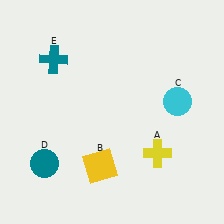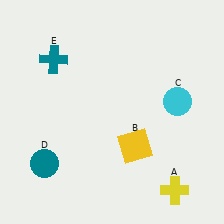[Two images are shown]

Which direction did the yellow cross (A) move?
The yellow cross (A) moved down.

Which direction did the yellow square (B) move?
The yellow square (B) moved right.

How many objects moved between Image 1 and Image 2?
2 objects moved between the two images.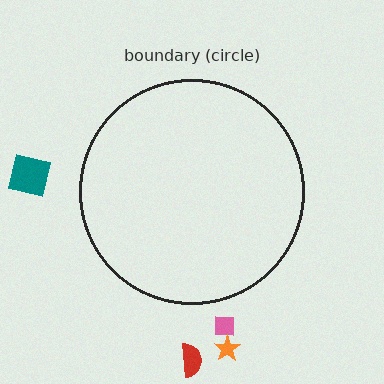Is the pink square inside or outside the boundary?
Outside.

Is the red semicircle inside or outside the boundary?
Outside.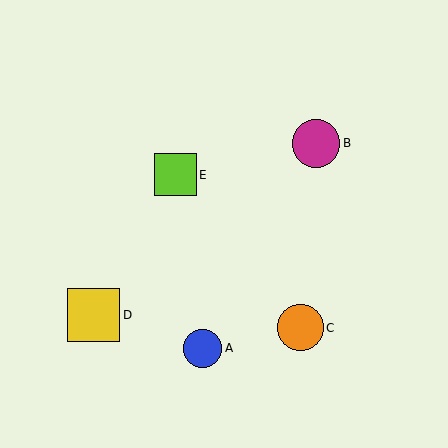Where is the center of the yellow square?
The center of the yellow square is at (94, 315).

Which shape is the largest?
The yellow square (labeled D) is the largest.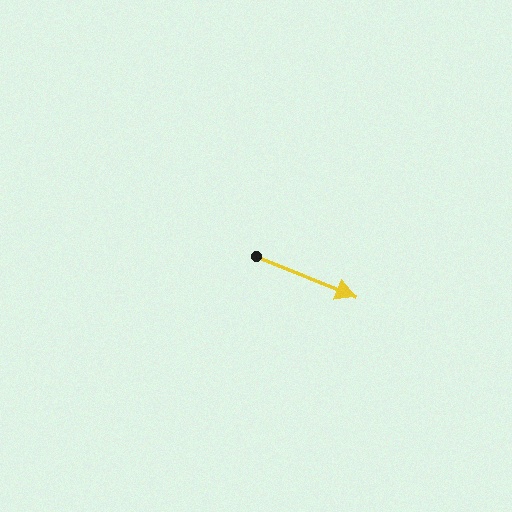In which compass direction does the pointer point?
East.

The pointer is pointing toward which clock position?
Roughly 4 o'clock.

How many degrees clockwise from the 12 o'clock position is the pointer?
Approximately 112 degrees.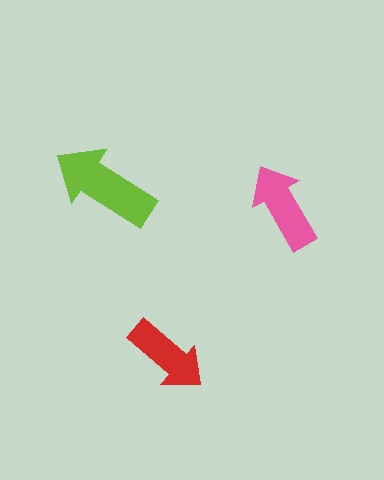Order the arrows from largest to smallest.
the lime one, the pink one, the red one.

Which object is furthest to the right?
The pink arrow is rightmost.